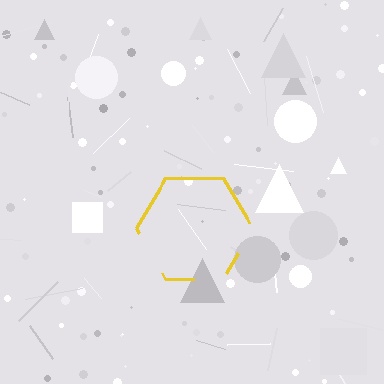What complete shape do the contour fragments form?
The contour fragments form a hexagon.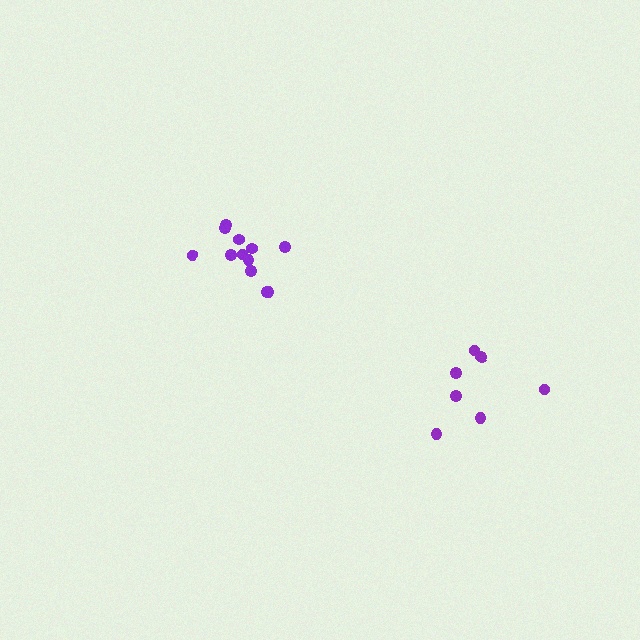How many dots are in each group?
Group 1: 12 dots, Group 2: 7 dots (19 total).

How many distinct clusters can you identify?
There are 2 distinct clusters.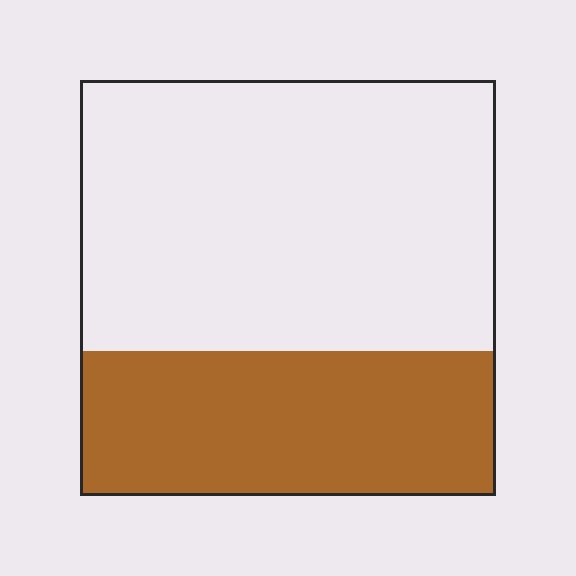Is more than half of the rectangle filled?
No.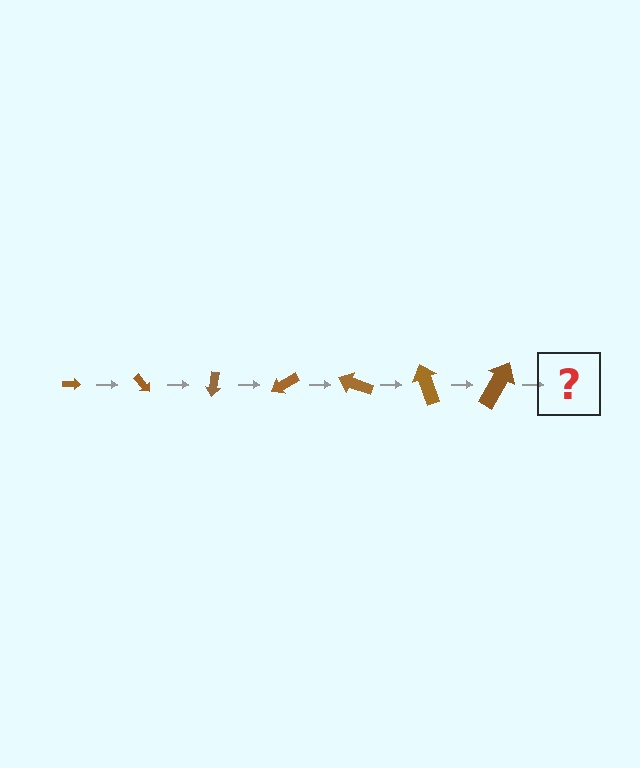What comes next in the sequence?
The next element should be an arrow, larger than the previous one and rotated 350 degrees from the start.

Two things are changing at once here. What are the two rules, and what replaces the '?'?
The two rules are that the arrow grows larger each step and it rotates 50 degrees each step. The '?' should be an arrow, larger than the previous one and rotated 350 degrees from the start.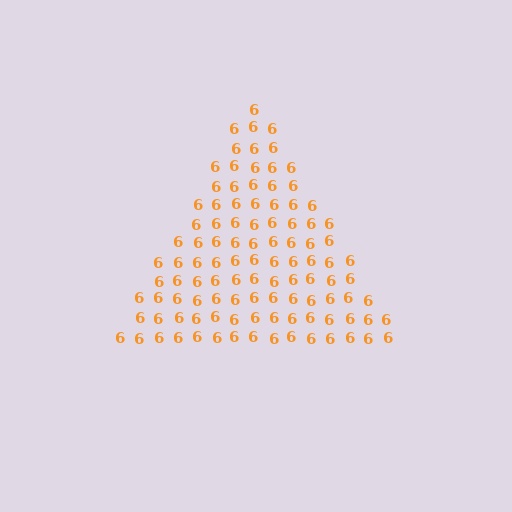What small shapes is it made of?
It is made of small digit 6's.